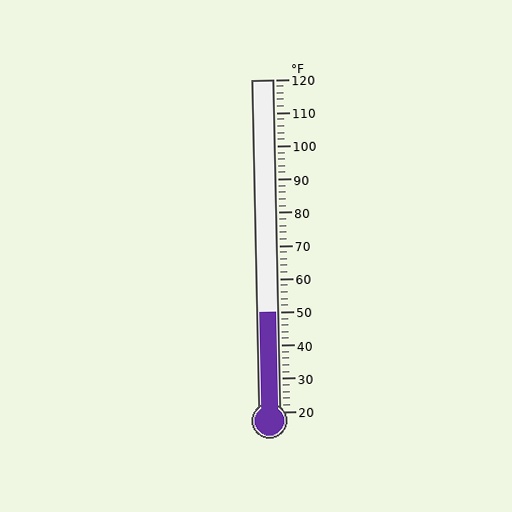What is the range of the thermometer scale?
The thermometer scale ranges from 20°F to 120°F.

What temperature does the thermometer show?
The thermometer shows approximately 50°F.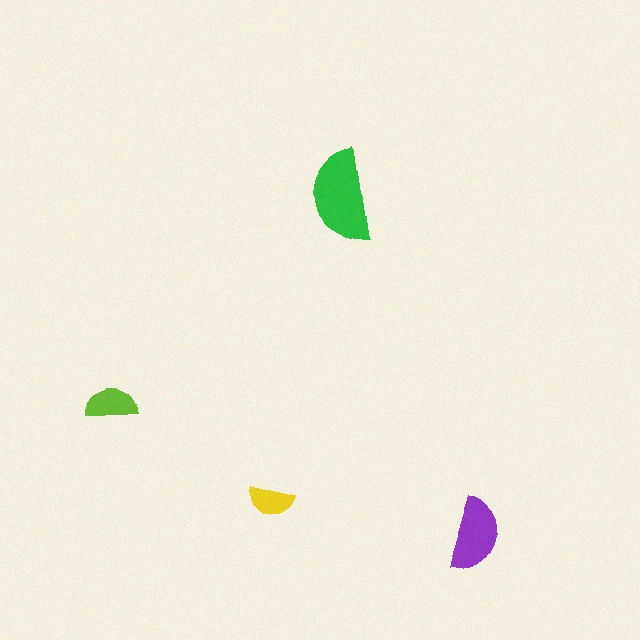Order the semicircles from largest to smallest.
the green one, the purple one, the lime one, the yellow one.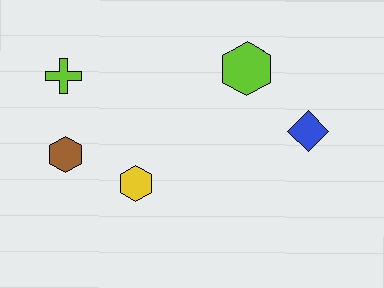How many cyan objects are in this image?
There are no cyan objects.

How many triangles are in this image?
There are no triangles.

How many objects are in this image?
There are 5 objects.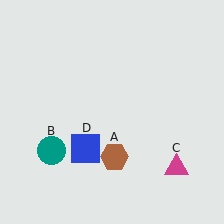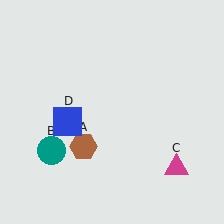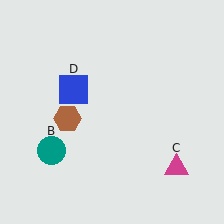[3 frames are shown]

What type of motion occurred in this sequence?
The brown hexagon (object A), blue square (object D) rotated clockwise around the center of the scene.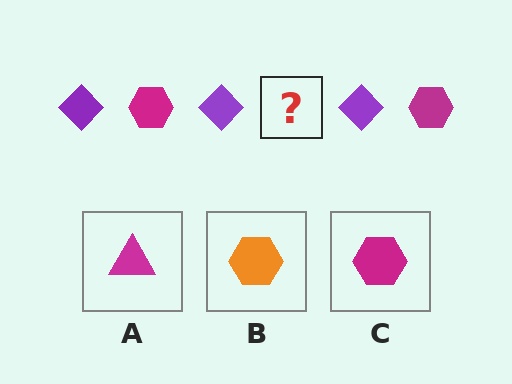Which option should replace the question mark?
Option C.